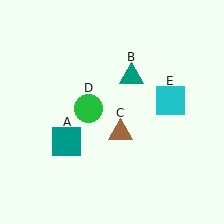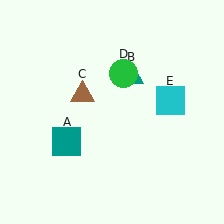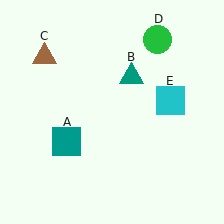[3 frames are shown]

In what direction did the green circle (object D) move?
The green circle (object D) moved up and to the right.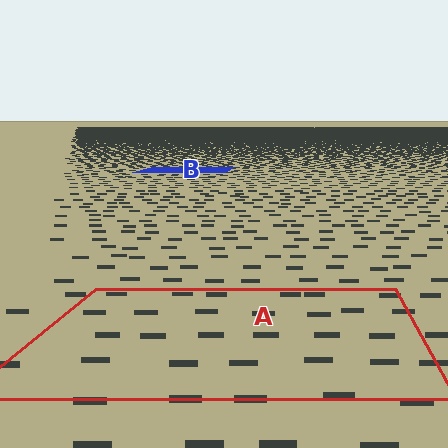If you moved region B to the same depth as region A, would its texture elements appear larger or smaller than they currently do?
They would appear larger. At a closer depth, the same texture elements are projected at a bigger on-screen size.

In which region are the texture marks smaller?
The texture marks are smaller in region B, because it is farther away.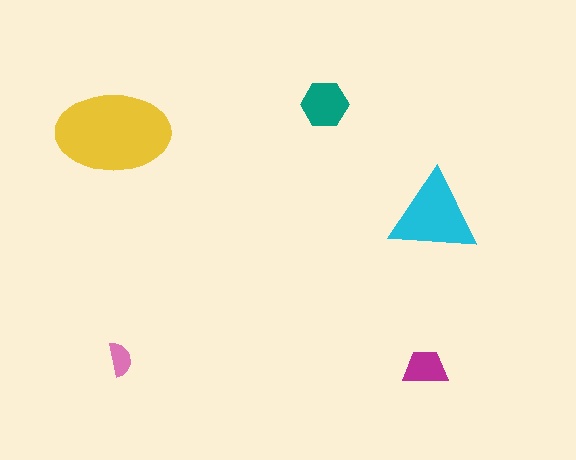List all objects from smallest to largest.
The pink semicircle, the magenta trapezoid, the teal hexagon, the cyan triangle, the yellow ellipse.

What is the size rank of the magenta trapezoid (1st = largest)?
4th.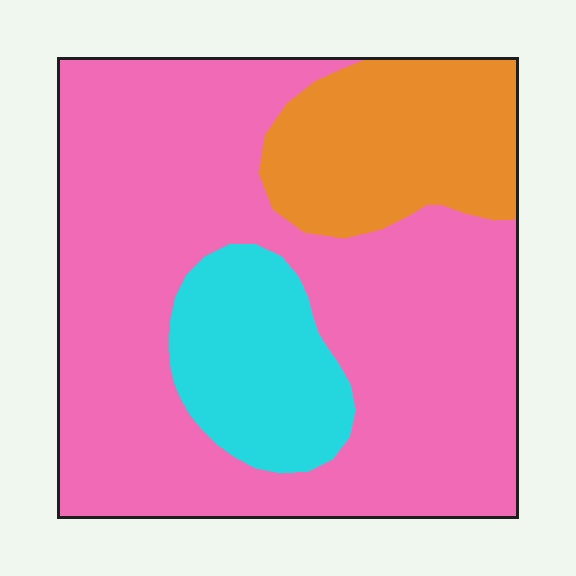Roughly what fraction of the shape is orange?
Orange takes up less than a quarter of the shape.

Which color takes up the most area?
Pink, at roughly 65%.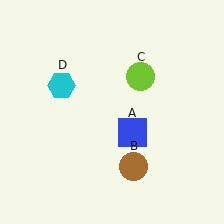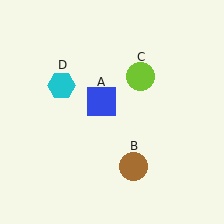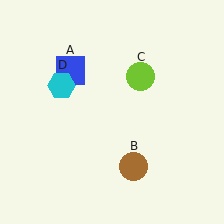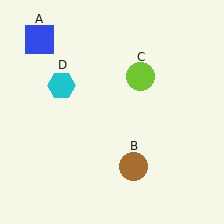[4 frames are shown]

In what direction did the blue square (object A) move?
The blue square (object A) moved up and to the left.